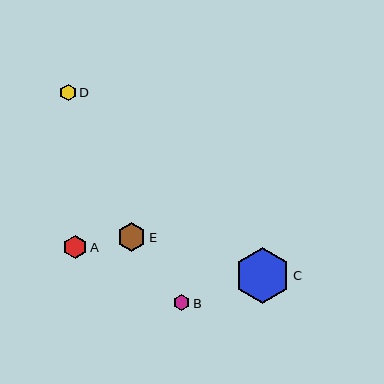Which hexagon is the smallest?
Hexagon B is the smallest with a size of approximately 16 pixels.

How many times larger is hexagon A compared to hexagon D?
Hexagon A is approximately 1.4 times the size of hexagon D.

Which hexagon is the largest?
Hexagon C is the largest with a size of approximately 56 pixels.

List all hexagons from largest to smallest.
From largest to smallest: C, E, A, D, B.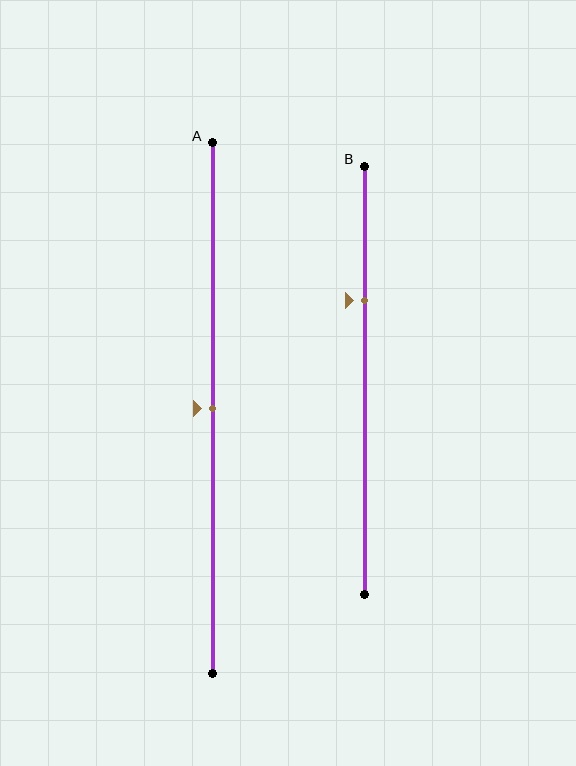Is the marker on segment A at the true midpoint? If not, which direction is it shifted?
Yes, the marker on segment A is at the true midpoint.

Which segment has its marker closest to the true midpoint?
Segment A has its marker closest to the true midpoint.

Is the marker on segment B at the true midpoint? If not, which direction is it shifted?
No, the marker on segment B is shifted upward by about 19% of the segment length.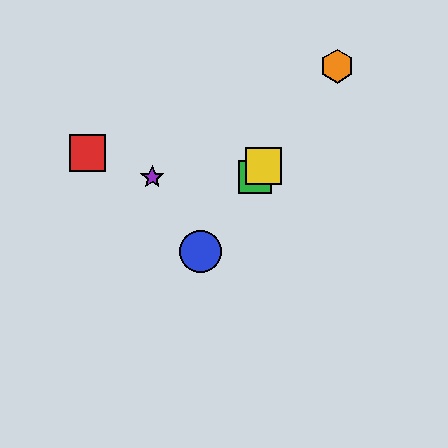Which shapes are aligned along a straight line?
The blue circle, the green square, the yellow square, the orange hexagon are aligned along a straight line.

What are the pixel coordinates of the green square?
The green square is at (255, 177).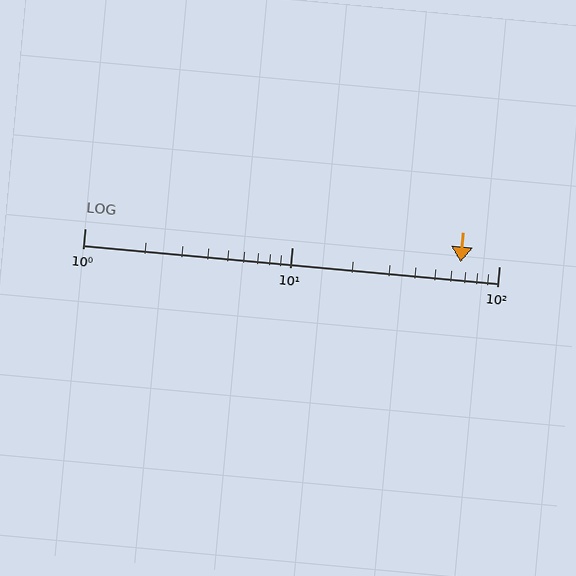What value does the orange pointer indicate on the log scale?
The pointer indicates approximately 65.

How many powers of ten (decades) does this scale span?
The scale spans 2 decades, from 1 to 100.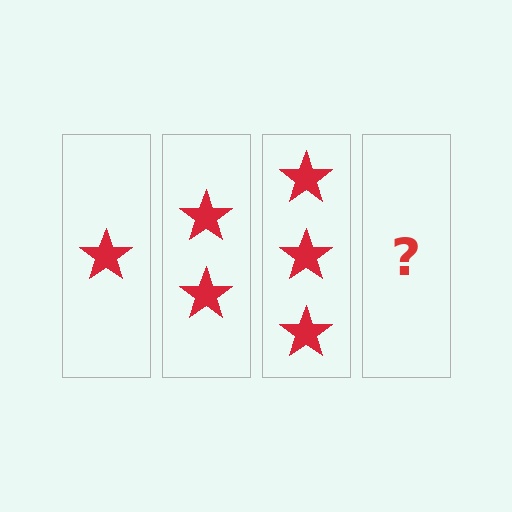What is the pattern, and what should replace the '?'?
The pattern is that each step adds one more star. The '?' should be 4 stars.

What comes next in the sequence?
The next element should be 4 stars.